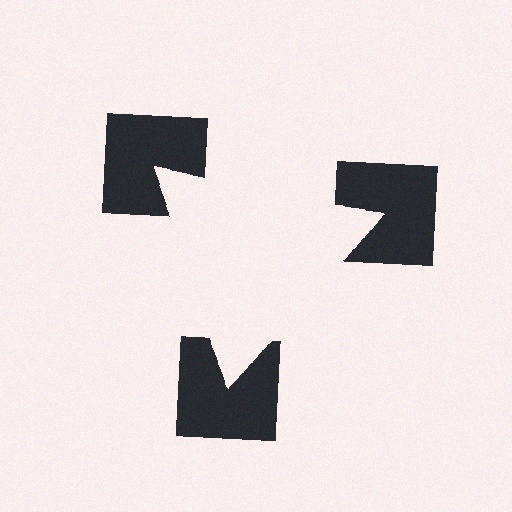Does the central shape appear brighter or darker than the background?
It typically appears slightly brighter than the background, even though no actual brightness change is drawn.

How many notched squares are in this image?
There are 3 — one at each vertex of the illusory triangle.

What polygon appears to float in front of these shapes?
An illusory triangle — its edges are inferred from the aligned wedge cuts in the notched squares, not physically drawn.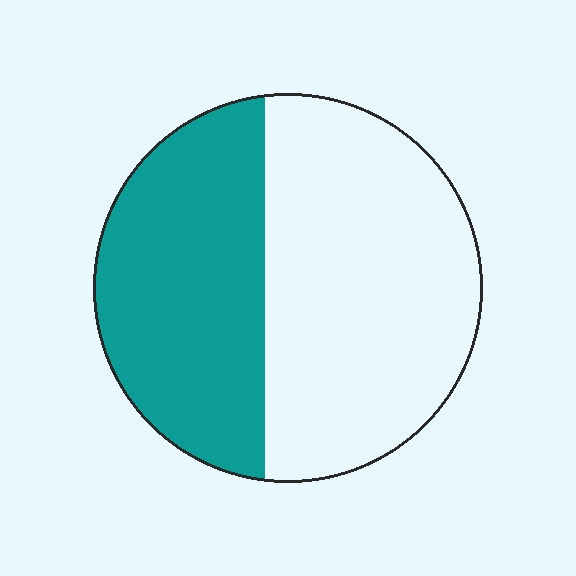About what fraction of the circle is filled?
About two fifths (2/5).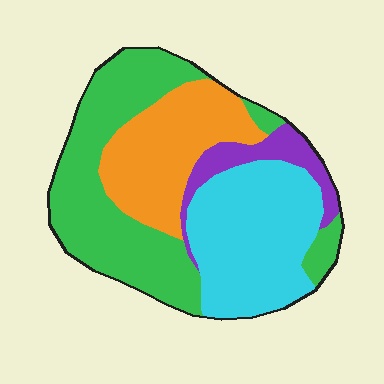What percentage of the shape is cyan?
Cyan covers about 30% of the shape.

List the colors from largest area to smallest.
From largest to smallest: green, cyan, orange, purple.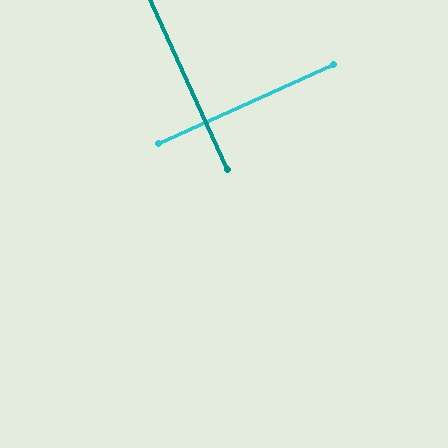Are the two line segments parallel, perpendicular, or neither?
Perpendicular — they meet at approximately 90°.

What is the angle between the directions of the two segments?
Approximately 90 degrees.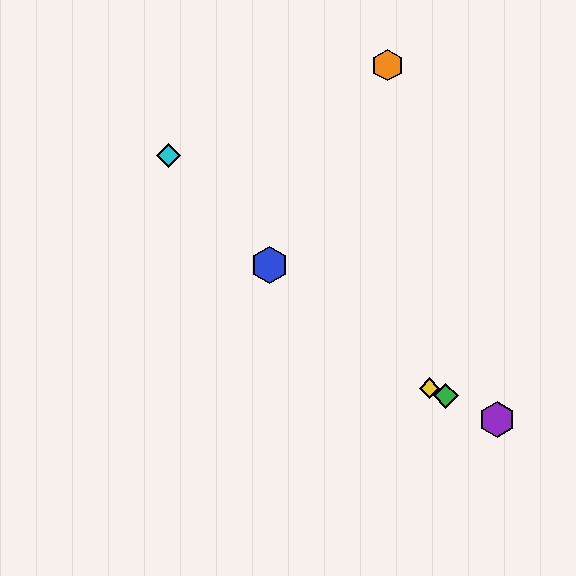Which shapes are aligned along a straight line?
The red hexagon, the green diamond, the yellow diamond, the purple hexagon are aligned along a straight line.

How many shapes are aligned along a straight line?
4 shapes (the red hexagon, the green diamond, the yellow diamond, the purple hexagon) are aligned along a straight line.